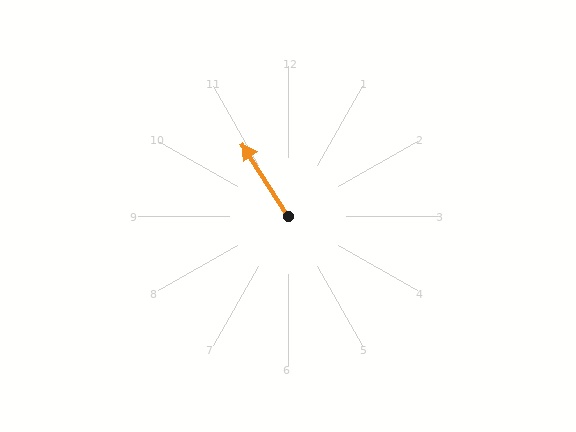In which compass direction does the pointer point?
Northwest.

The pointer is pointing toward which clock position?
Roughly 11 o'clock.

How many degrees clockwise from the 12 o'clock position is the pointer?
Approximately 328 degrees.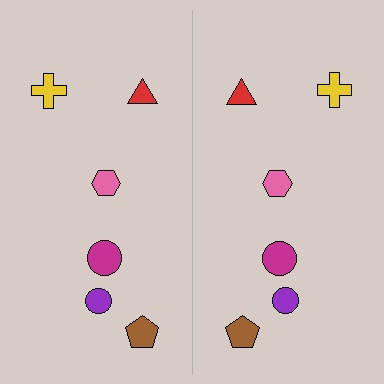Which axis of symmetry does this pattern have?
The pattern has a vertical axis of symmetry running through the center of the image.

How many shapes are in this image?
There are 12 shapes in this image.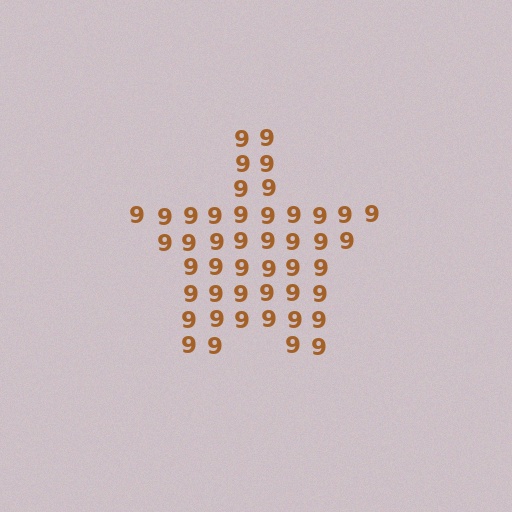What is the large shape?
The large shape is a star.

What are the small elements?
The small elements are digit 9's.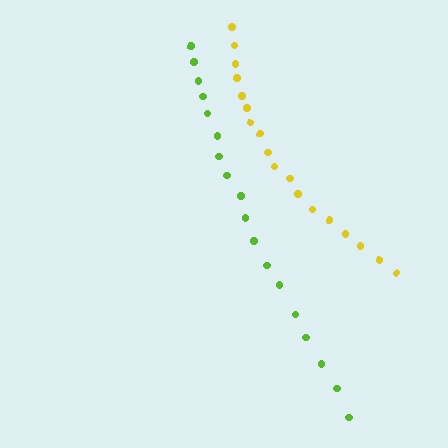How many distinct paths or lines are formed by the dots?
There are 2 distinct paths.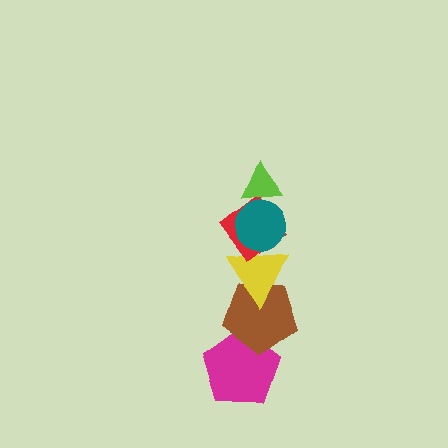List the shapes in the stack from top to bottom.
From top to bottom: the lime triangle, the teal circle, the red diamond, the yellow triangle, the brown pentagon, the magenta pentagon.